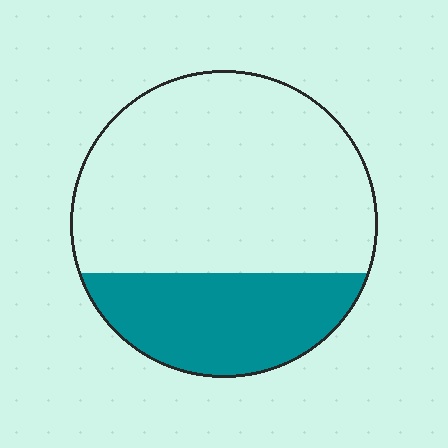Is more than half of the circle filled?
No.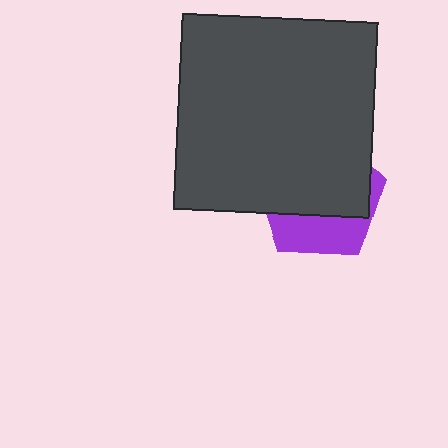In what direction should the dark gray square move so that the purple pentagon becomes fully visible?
The dark gray square should move up. That is the shortest direction to clear the overlap and leave the purple pentagon fully visible.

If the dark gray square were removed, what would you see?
You would see the complete purple pentagon.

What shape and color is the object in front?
The object in front is a dark gray square.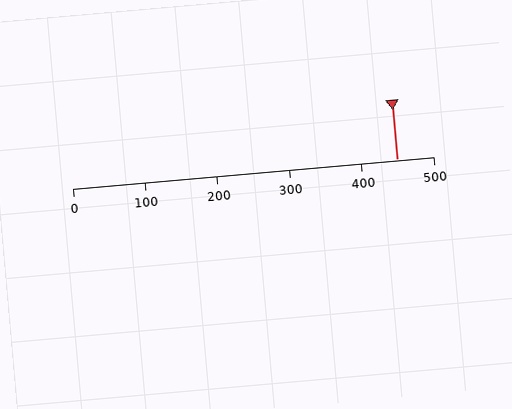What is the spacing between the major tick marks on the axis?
The major ticks are spaced 100 apart.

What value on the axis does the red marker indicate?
The marker indicates approximately 450.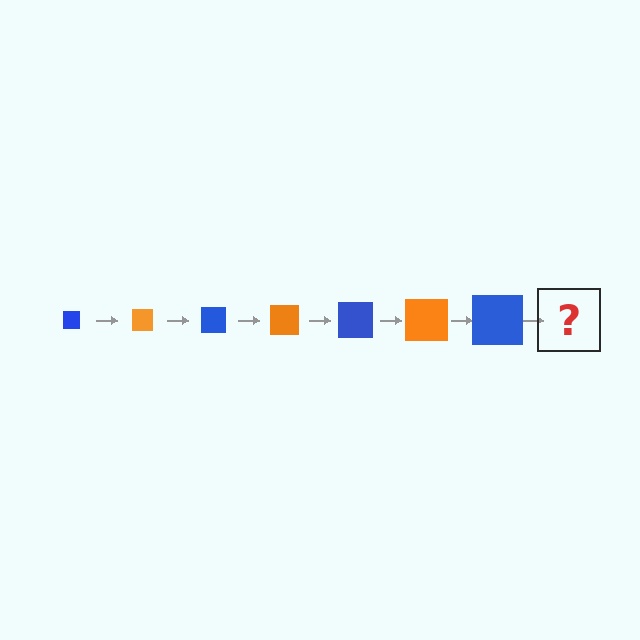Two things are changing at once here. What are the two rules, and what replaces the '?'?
The two rules are that the square grows larger each step and the color cycles through blue and orange. The '?' should be an orange square, larger than the previous one.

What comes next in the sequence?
The next element should be an orange square, larger than the previous one.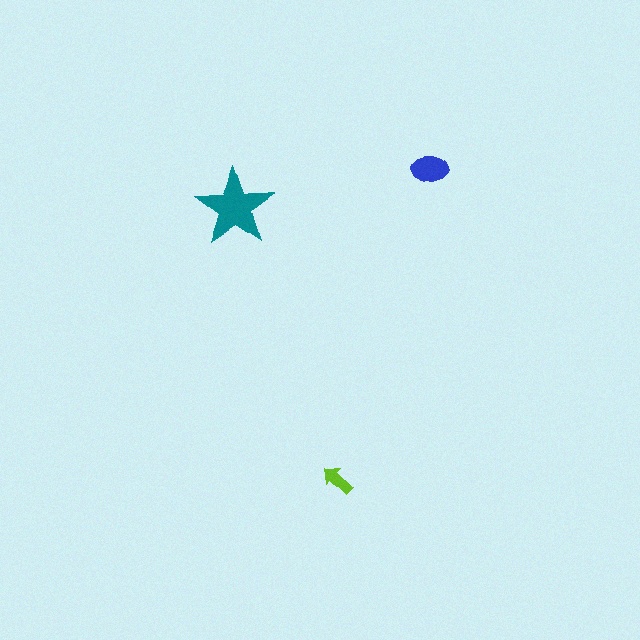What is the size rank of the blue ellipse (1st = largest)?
2nd.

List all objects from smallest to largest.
The lime arrow, the blue ellipse, the teal star.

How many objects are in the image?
There are 3 objects in the image.